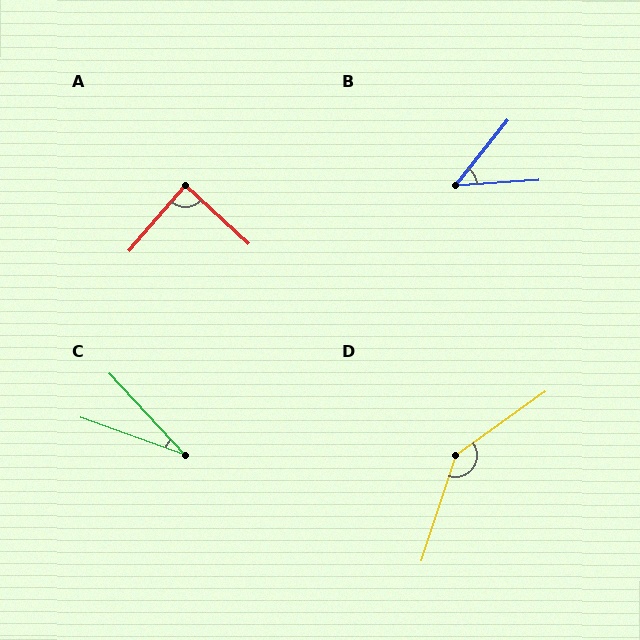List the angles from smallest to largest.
C (27°), B (48°), A (88°), D (143°).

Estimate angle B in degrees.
Approximately 48 degrees.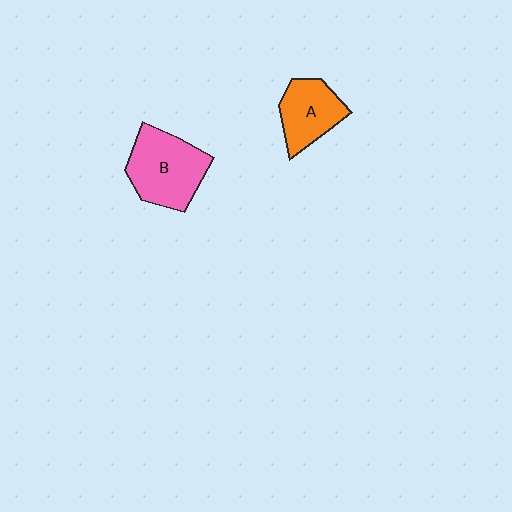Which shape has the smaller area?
Shape A (orange).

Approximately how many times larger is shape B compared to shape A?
Approximately 1.4 times.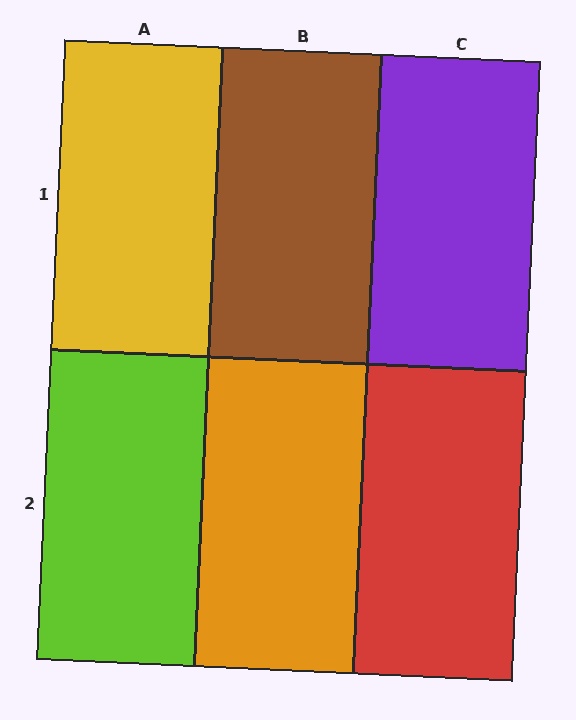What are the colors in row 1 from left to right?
Yellow, brown, purple.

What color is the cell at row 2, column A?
Lime.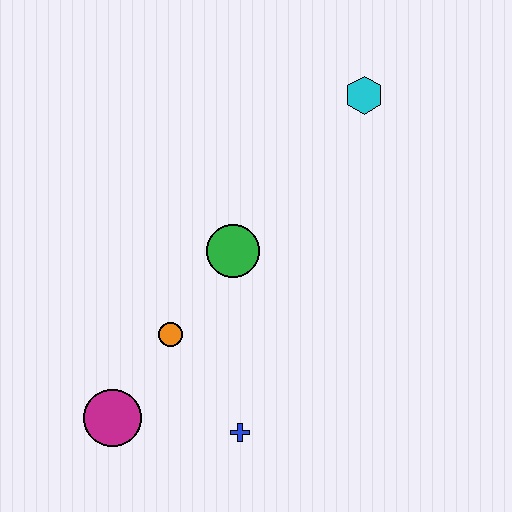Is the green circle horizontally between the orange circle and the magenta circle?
No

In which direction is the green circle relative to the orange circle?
The green circle is above the orange circle.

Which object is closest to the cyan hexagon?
The green circle is closest to the cyan hexagon.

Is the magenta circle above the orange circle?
No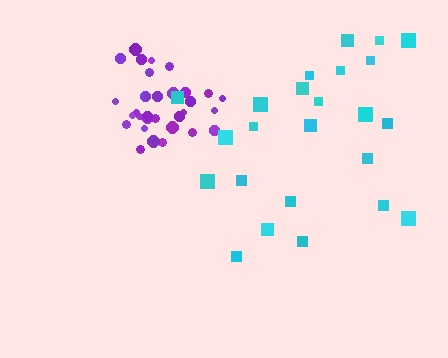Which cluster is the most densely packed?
Purple.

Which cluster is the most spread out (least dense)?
Cyan.